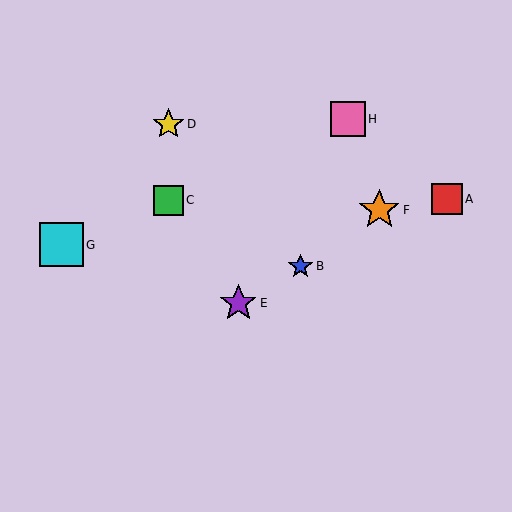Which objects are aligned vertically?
Objects C, D are aligned vertically.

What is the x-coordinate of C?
Object C is at x≈169.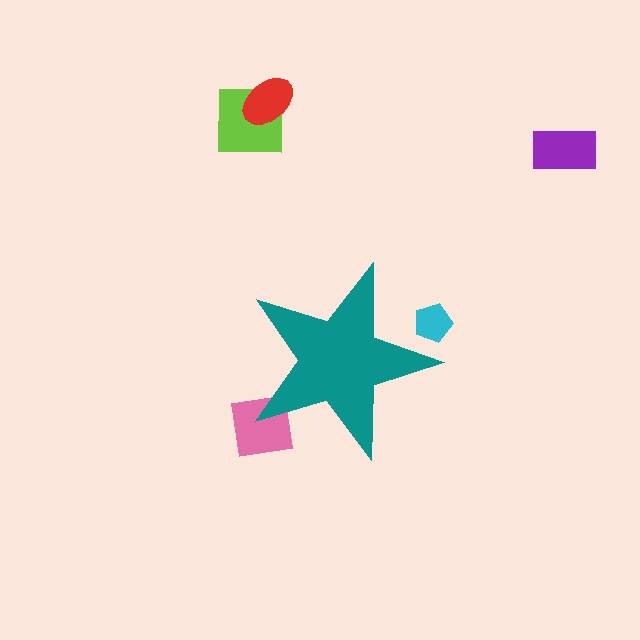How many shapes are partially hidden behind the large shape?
2 shapes are partially hidden.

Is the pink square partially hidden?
Yes, the pink square is partially hidden behind the teal star.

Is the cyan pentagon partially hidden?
Yes, the cyan pentagon is partially hidden behind the teal star.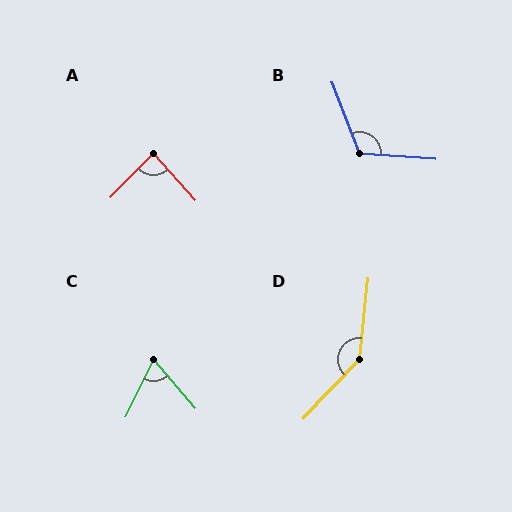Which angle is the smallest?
C, at approximately 67 degrees.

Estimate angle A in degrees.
Approximately 86 degrees.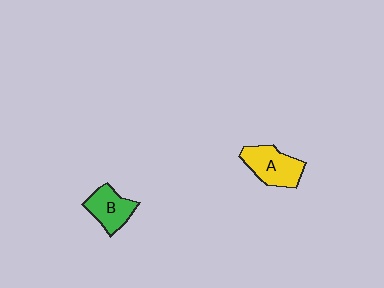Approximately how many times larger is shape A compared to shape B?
Approximately 1.2 times.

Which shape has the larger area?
Shape A (yellow).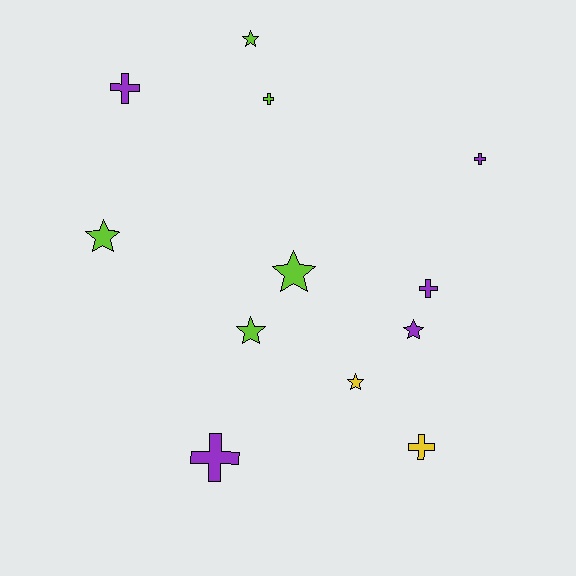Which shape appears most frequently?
Cross, with 6 objects.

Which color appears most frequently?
Lime, with 5 objects.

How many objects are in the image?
There are 12 objects.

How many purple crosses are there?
There are 4 purple crosses.